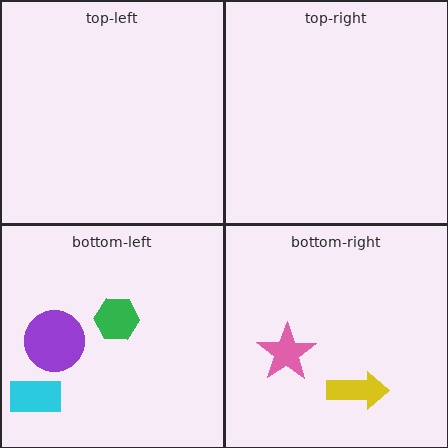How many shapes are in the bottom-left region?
3.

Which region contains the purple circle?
The bottom-left region.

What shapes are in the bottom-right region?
The yellow arrow, the pink star.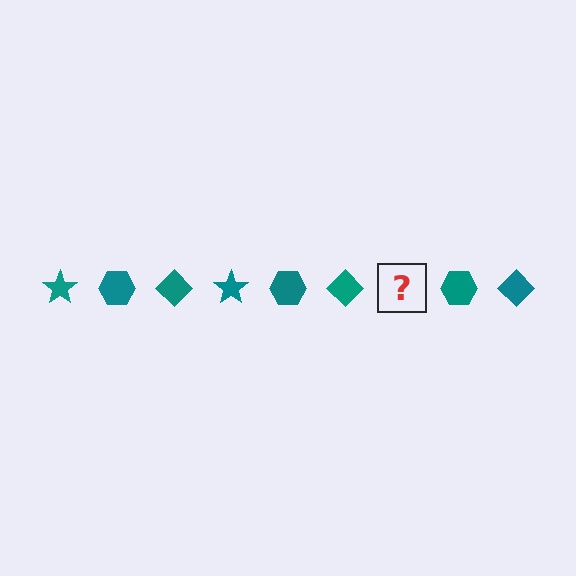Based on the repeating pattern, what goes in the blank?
The blank should be a teal star.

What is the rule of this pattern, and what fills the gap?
The rule is that the pattern cycles through star, hexagon, diamond shapes in teal. The gap should be filled with a teal star.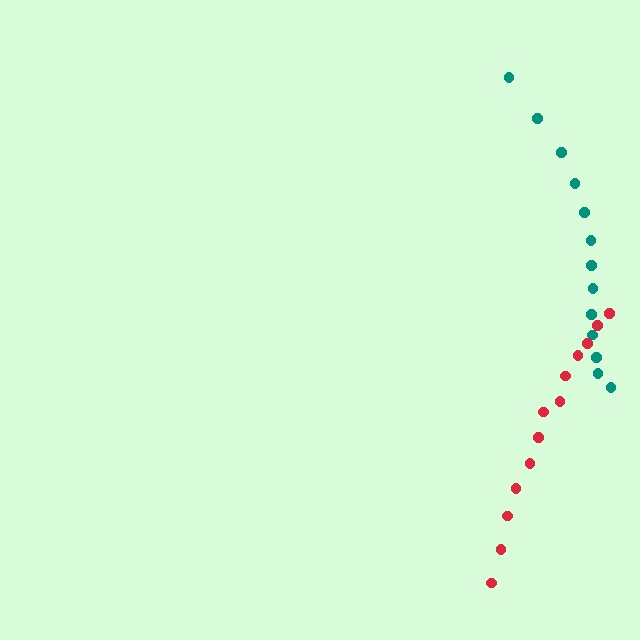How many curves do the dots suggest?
There are 2 distinct paths.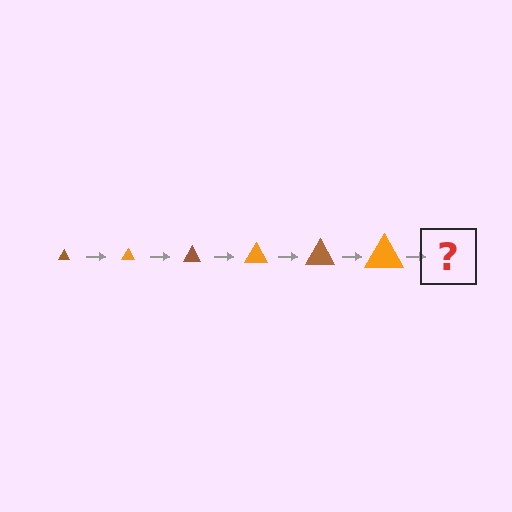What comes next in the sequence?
The next element should be a brown triangle, larger than the previous one.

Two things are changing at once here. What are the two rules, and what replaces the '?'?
The two rules are that the triangle grows larger each step and the color cycles through brown and orange. The '?' should be a brown triangle, larger than the previous one.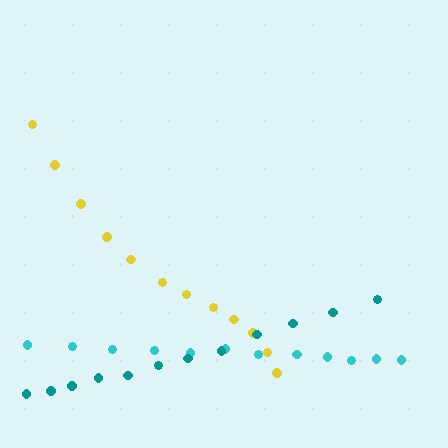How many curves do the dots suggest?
There are 3 distinct paths.